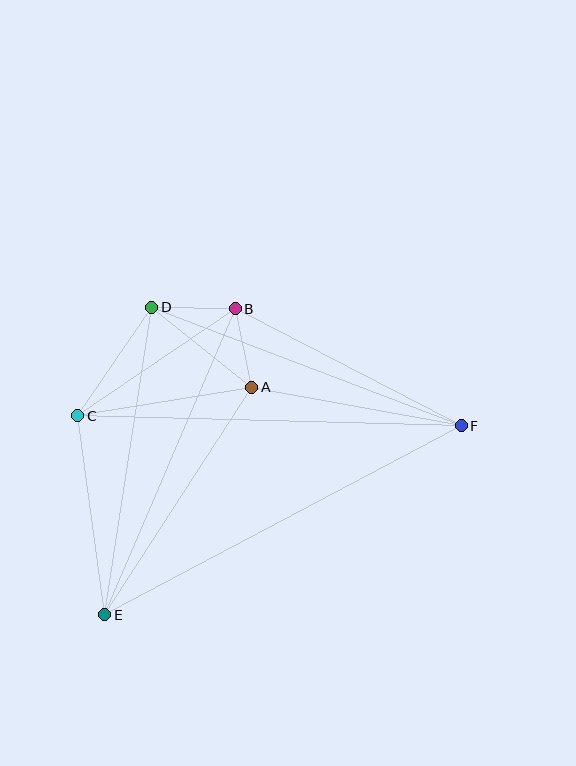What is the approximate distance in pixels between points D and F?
The distance between D and F is approximately 332 pixels.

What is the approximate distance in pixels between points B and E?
The distance between B and E is approximately 333 pixels.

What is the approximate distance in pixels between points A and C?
The distance between A and C is approximately 177 pixels.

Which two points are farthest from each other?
Points E and F are farthest from each other.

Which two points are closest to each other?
Points A and B are closest to each other.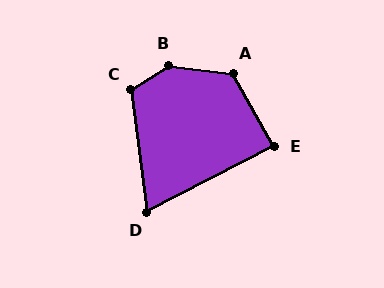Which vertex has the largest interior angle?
B, at approximately 140 degrees.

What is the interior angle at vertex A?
Approximately 126 degrees (obtuse).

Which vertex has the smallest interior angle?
D, at approximately 70 degrees.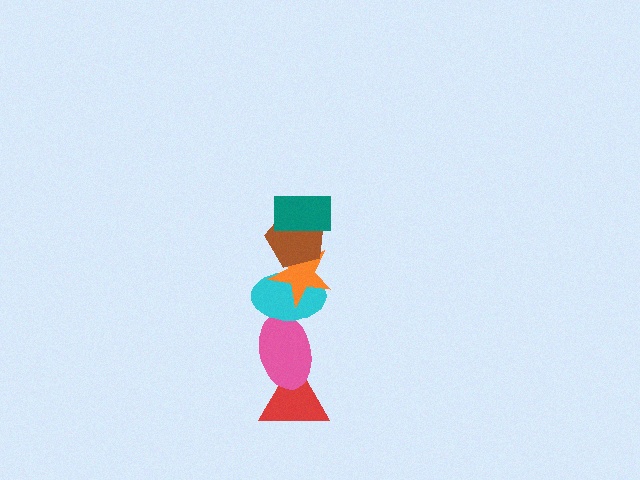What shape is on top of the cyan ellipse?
The orange star is on top of the cyan ellipse.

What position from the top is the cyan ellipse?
The cyan ellipse is 4th from the top.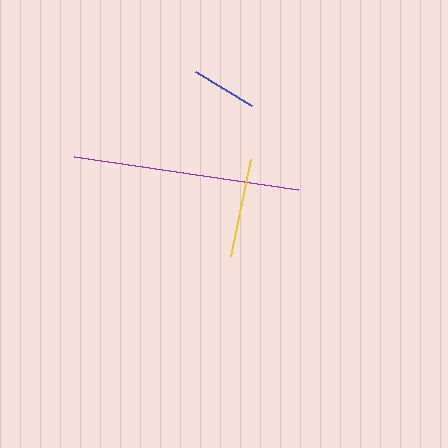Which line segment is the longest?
The purple line is the longest at approximately 227 pixels.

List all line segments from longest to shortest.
From longest to shortest: purple, yellow, blue.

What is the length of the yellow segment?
The yellow segment is approximately 99 pixels long.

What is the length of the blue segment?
The blue segment is approximately 66 pixels long.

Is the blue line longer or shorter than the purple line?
The purple line is longer than the blue line.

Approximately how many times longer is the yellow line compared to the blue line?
The yellow line is approximately 1.5 times the length of the blue line.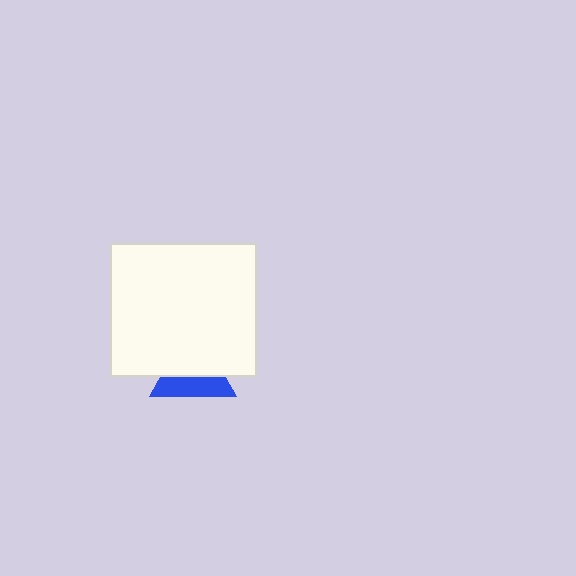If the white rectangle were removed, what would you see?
You would see the complete blue triangle.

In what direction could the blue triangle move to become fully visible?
The blue triangle could move down. That would shift it out from behind the white rectangle entirely.